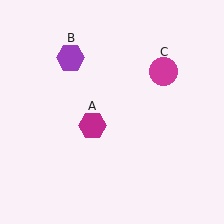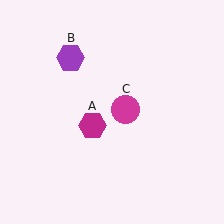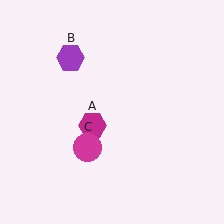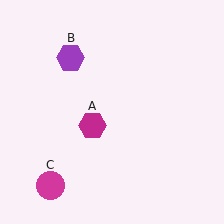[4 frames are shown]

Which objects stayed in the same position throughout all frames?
Magenta hexagon (object A) and purple hexagon (object B) remained stationary.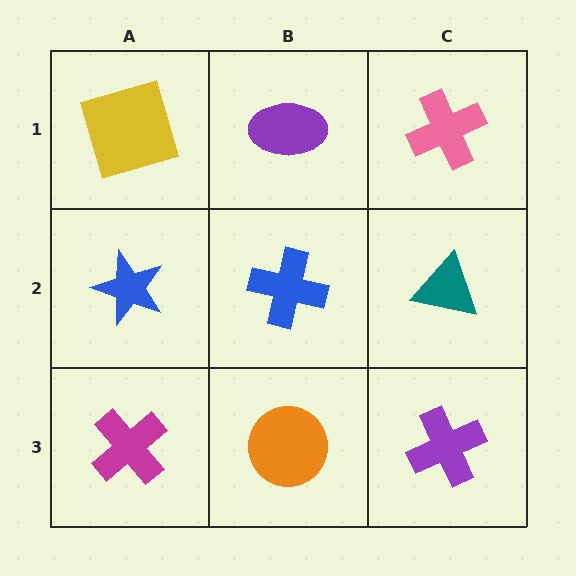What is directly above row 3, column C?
A teal triangle.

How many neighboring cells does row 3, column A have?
2.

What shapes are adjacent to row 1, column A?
A blue star (row 2, column A), a purple ellipse (row 1, column B).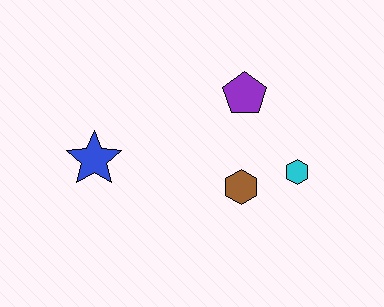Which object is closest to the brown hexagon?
The cyan hexagon is closest to the brown hexagon.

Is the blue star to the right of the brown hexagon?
No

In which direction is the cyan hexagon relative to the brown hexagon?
The cyan hexagon is to the right of the brown hexagon.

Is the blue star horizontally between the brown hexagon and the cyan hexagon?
No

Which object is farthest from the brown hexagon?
The blue star is farthest from the brown hexagon.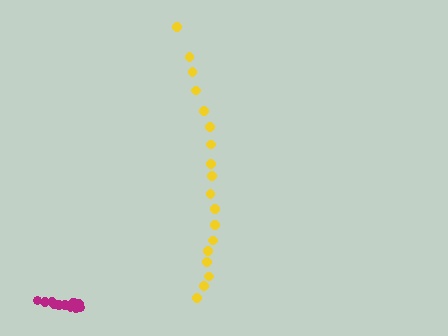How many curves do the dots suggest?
There are 2 distinct paths.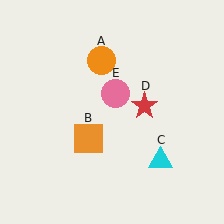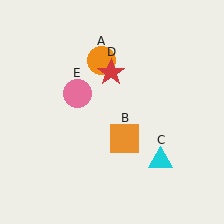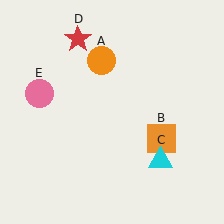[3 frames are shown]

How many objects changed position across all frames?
3 objects changed position: orange square (object B), red star (object D), pink circle (object E).